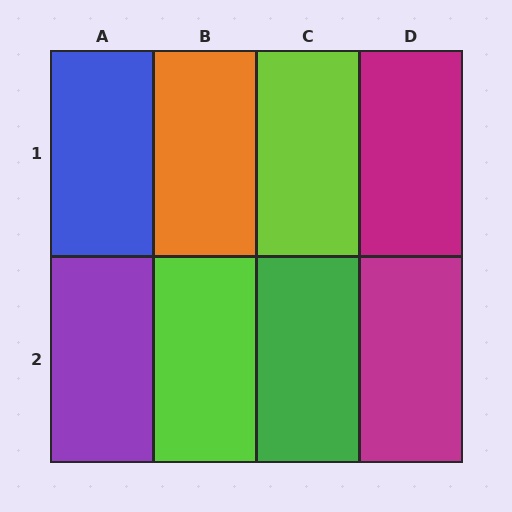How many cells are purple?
1 cell is purple.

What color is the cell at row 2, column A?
Purple.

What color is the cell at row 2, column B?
Lime.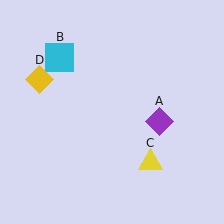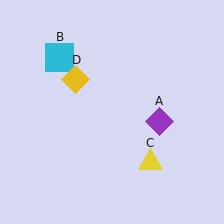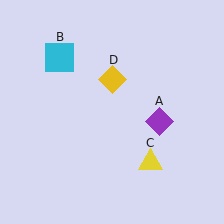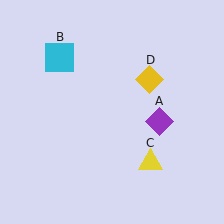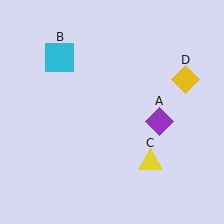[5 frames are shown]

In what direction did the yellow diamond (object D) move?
The yellow diamond (object D) moved right.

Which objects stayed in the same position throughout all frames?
Purple diamond (object A) and cyan square (object B) and yellow triangle (object C) remained stationary.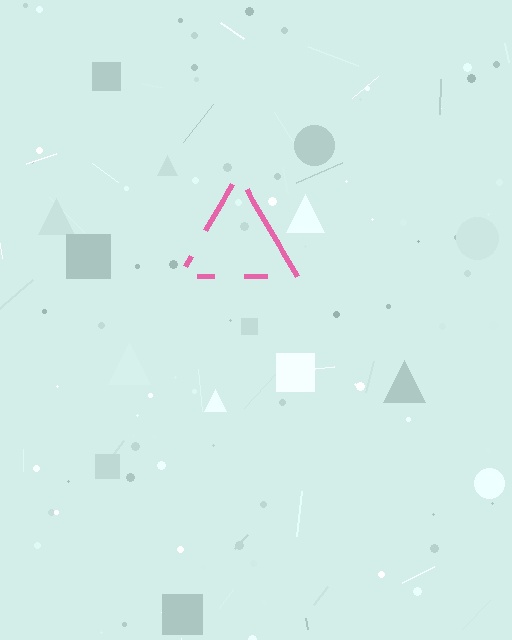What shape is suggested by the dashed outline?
The dashed outline suggests a triangle.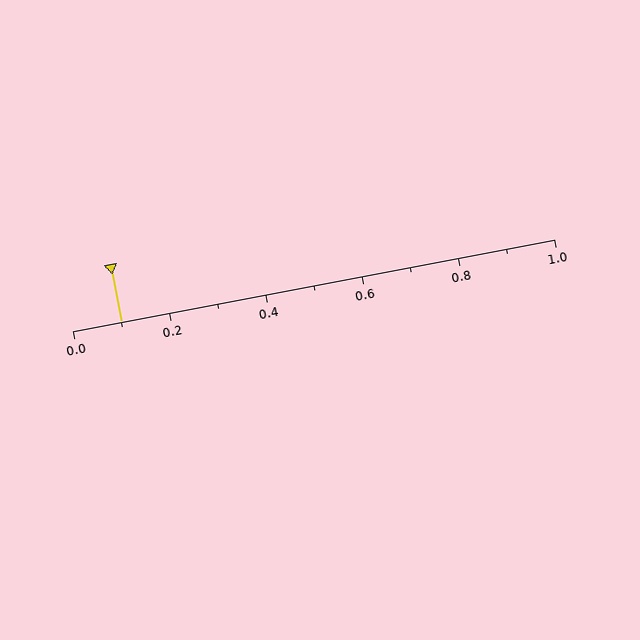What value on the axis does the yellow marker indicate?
The marker indicates approximately 0.1.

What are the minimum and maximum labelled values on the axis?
The axis runs from 0.0 to 1.0.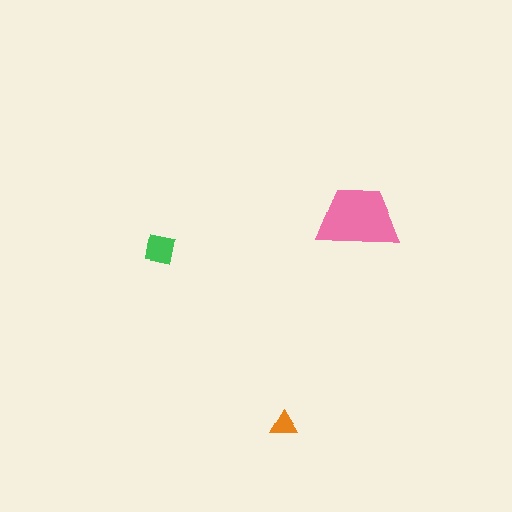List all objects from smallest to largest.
The orange triangle, the green square, the pink trapezoid.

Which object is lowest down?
The orange triangle is bottommost.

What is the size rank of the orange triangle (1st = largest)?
3rd.